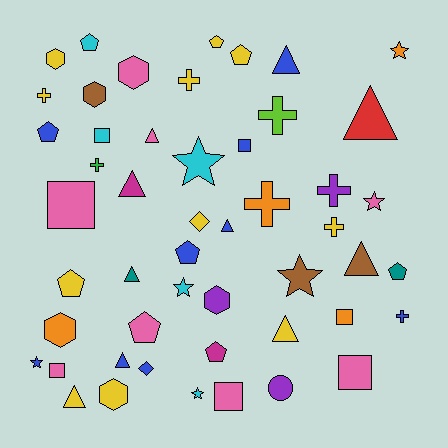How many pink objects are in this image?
There are 8 pink objects.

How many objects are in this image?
There are 50 objects.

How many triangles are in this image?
There are 10 triangles.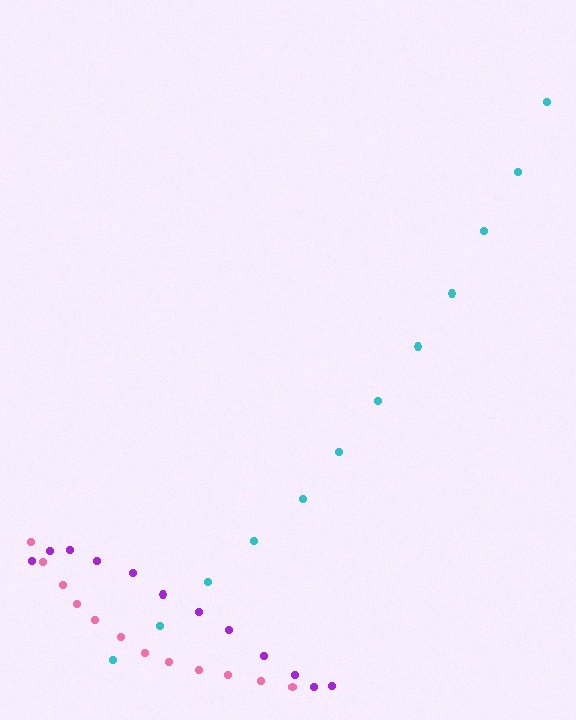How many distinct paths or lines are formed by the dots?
There are 3 distinct paths.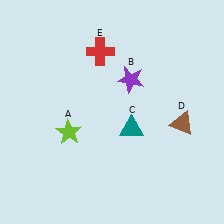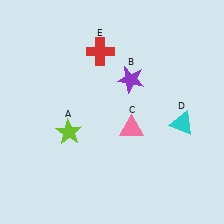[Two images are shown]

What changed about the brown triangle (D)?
In Image 1, D is brown. In Image 2, it changed to cyan.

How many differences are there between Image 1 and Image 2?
There are 2 differences between the two images.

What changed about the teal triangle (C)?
In Image 1, C is teal. In Image 2, it changed to pink.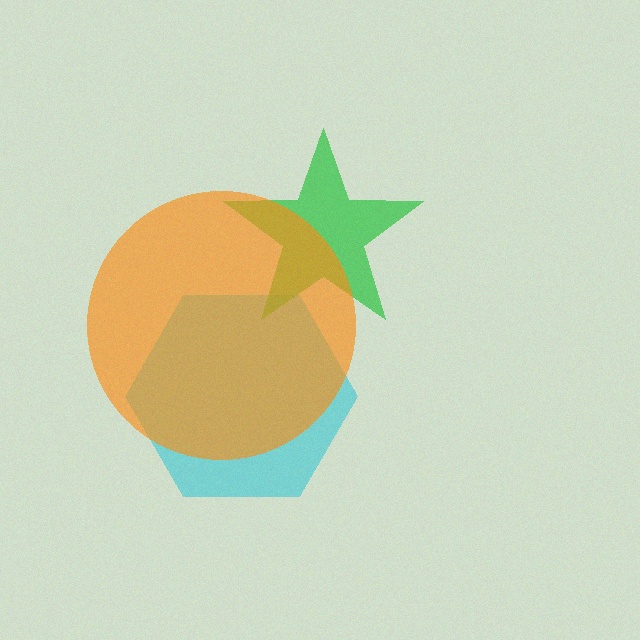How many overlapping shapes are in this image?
There are 3 overlapping shapes in the image.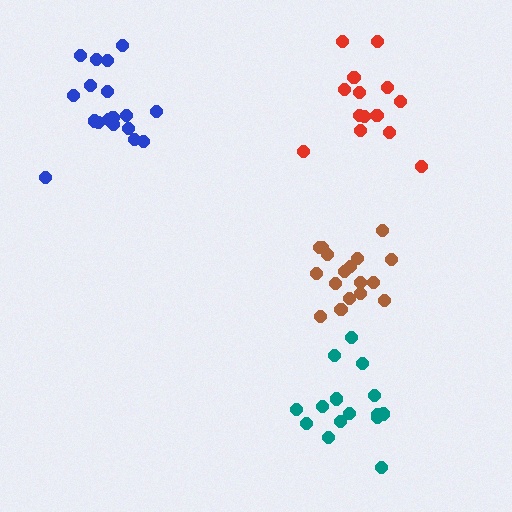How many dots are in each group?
Group 1: 14 dots, Group 2: 15 dots, Group 3: 17 dots, Group 4: 18 dots (64 total).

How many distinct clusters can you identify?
There are 4 distinct clusters.